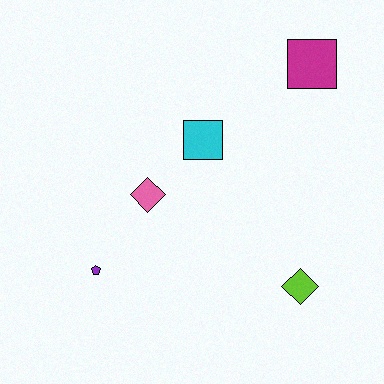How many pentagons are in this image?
There is 1 pentagon.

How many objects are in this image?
There are 5 objects.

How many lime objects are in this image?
There is 1 lime object.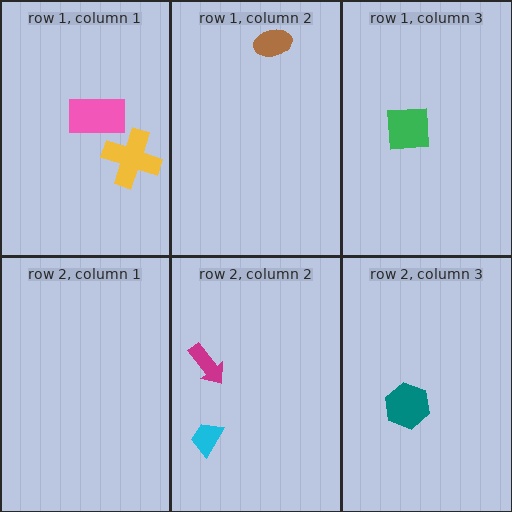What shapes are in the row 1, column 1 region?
The yellow cross, the pink rectangle.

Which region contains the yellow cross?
The row 1, column 1 region.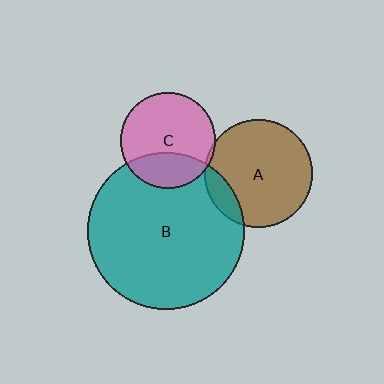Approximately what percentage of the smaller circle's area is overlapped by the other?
Approximately 15%.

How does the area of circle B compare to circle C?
Approximately 2.7 times.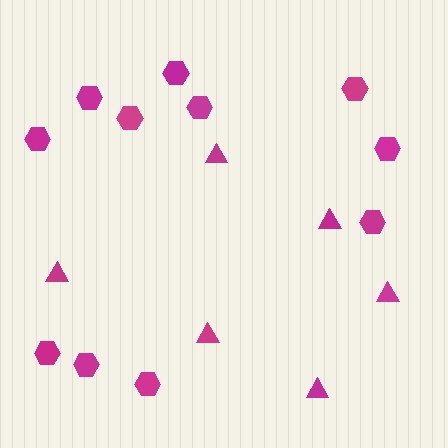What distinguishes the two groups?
There are 2 groups: one group of hexagons (11) and one group of triangles (6).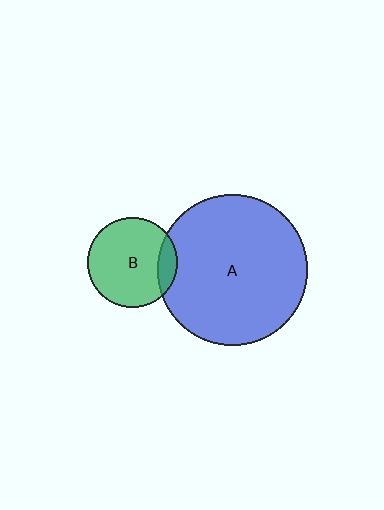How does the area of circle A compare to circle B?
Approximately 2.8 times.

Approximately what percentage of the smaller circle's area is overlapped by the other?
Approximately 15%.